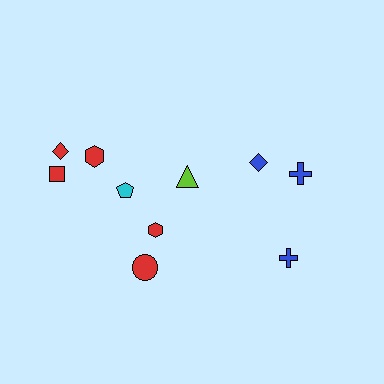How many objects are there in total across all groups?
There are 10 objects.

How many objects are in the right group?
There are 3 objects.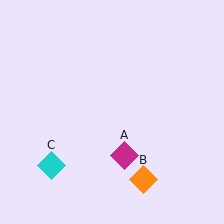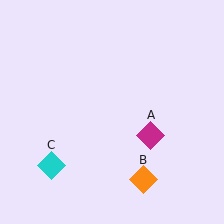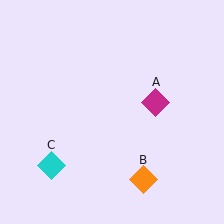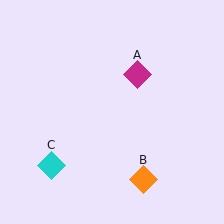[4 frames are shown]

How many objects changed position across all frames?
1 object changed position: magenta diamond (object A).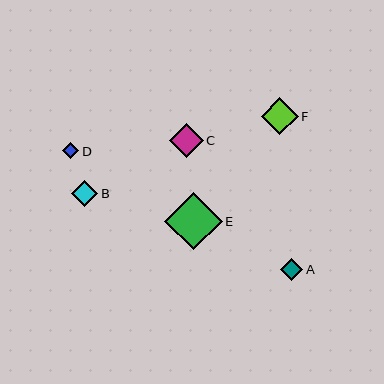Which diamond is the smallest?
Diamond D is the smallest with a size of approximately 16 pixels.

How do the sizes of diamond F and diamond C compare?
Diamond F and diamond C are approximately the same size.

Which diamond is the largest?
Diamond E is the largest with a size of approximately 57 pixels.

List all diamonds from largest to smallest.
From largest to smallest: E, F, C, B, A, D.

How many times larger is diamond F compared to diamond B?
Diamond F is approximately 1.4 times the size of diamond B.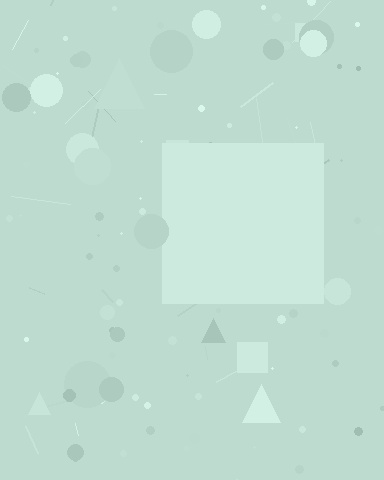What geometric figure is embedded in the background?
A square is embedded in the background.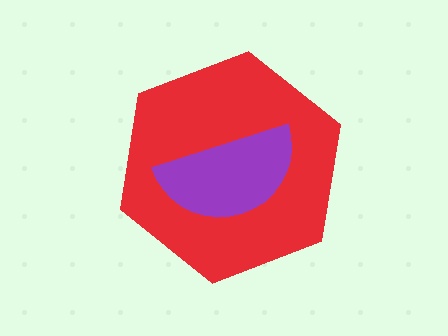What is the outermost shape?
The red hexagon.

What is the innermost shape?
The purple semicircle.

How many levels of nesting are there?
2.